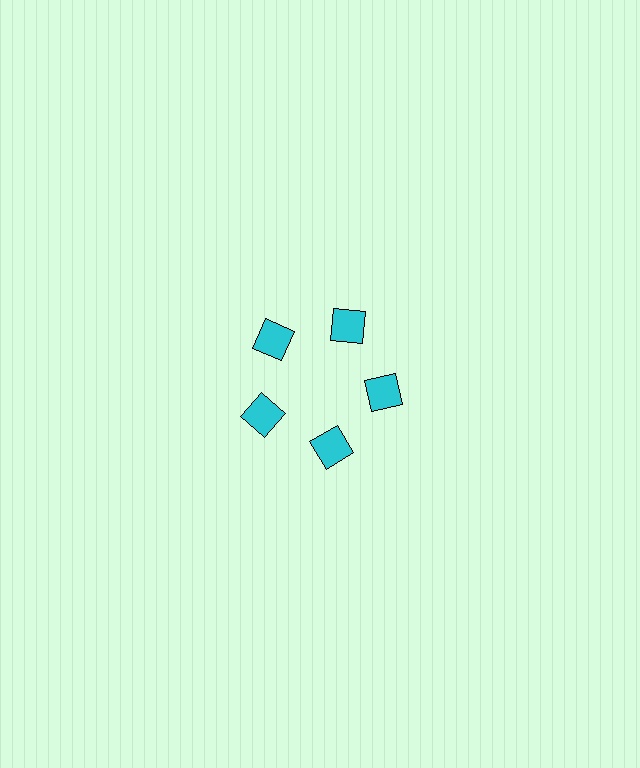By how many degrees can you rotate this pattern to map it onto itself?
The pattern maps onto itself every 72 degrees of rotation.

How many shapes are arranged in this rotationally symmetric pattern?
There are 5 shapes, arranged in 5 groups of 1.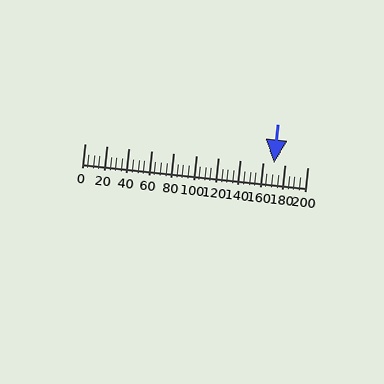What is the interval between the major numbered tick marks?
The major tick marks are spaced 20 units apart.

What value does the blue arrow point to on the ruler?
The blue arrow points to approximately 170.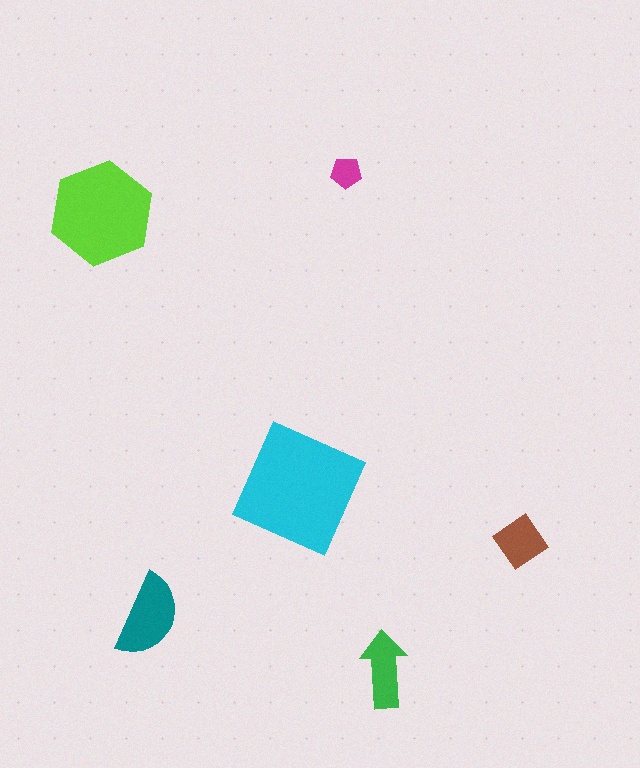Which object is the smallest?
The magenta pentagon.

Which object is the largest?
The cyan square.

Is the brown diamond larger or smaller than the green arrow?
Smaller.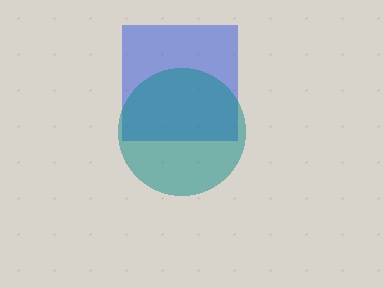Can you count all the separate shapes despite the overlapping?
Yes, there are 2 separate shapes.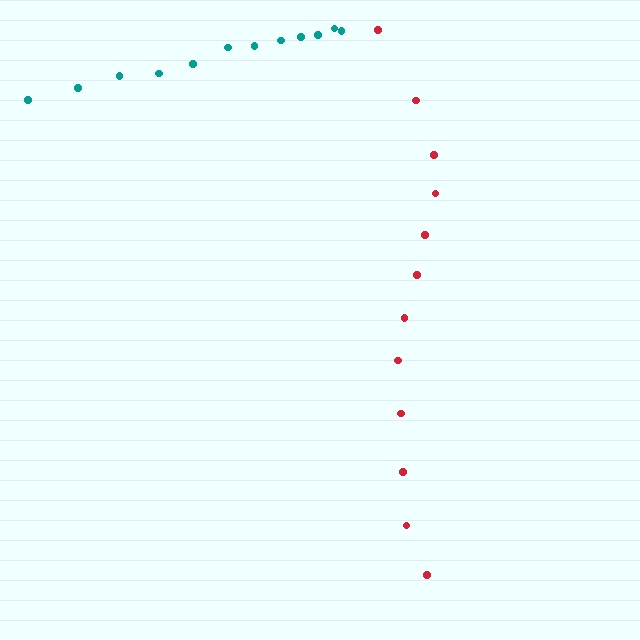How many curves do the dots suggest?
There are 2 distinct paths.